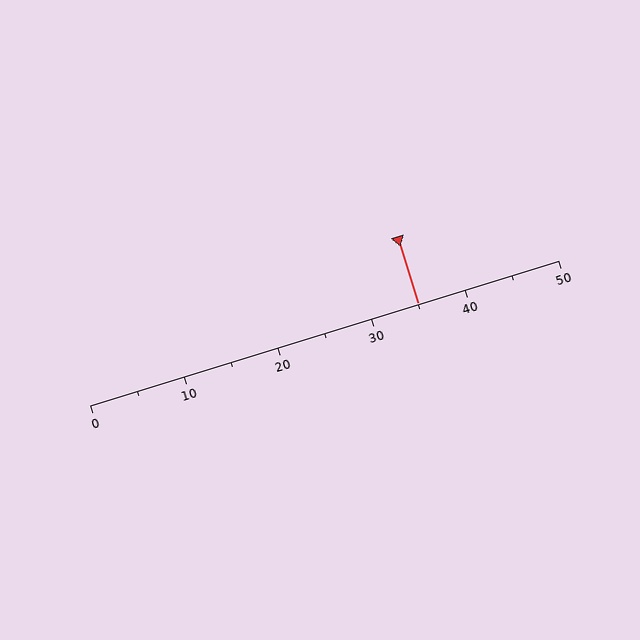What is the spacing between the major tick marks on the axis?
The major ticks are spaced 10 apart.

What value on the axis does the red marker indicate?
The marker indicates approximately 35.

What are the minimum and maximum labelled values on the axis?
The axis runs from 0 to 50.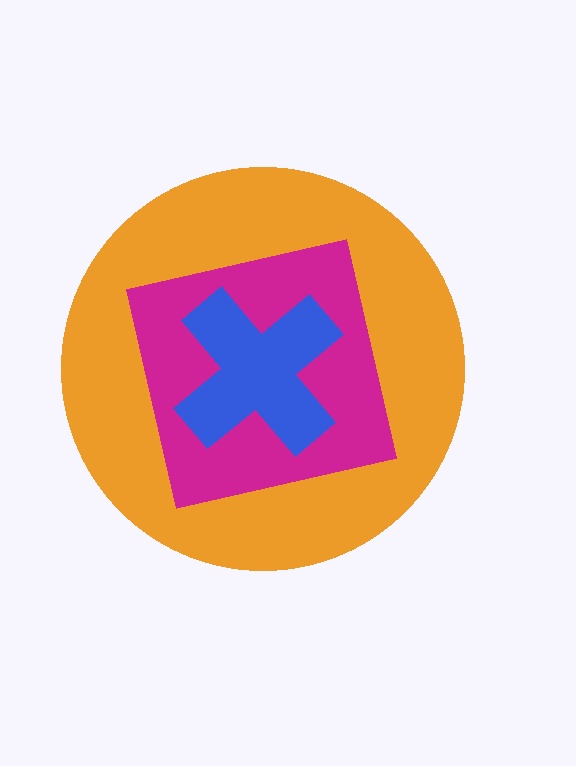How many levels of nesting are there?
3.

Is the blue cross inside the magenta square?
Yes.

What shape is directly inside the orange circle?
The magenta square.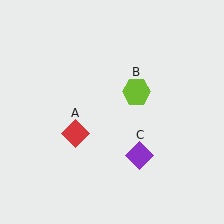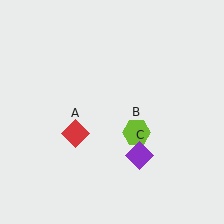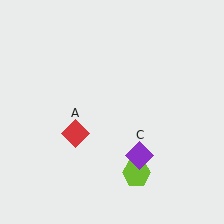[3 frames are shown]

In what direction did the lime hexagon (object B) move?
The lime hexagon (object B) moved down.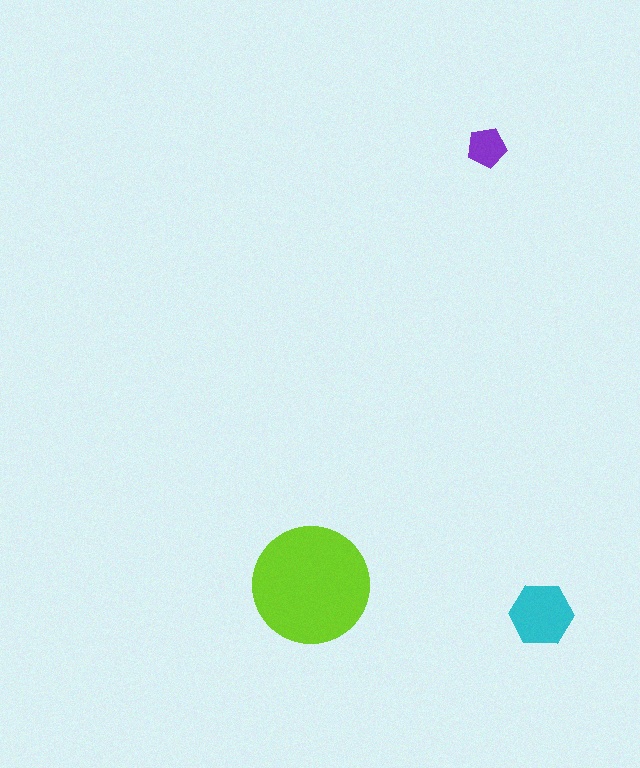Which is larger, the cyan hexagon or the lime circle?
The lime circle.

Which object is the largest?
The lime circle.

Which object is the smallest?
The purple pentagon.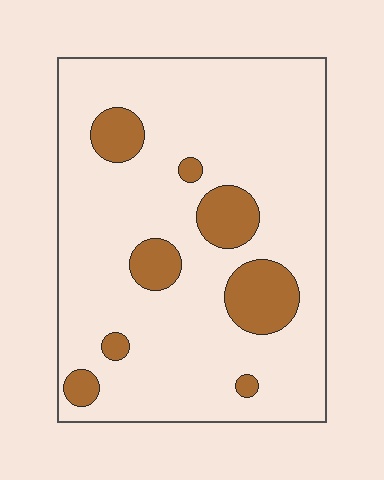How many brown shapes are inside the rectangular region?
8.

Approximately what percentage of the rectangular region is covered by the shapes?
Approximately 15%.